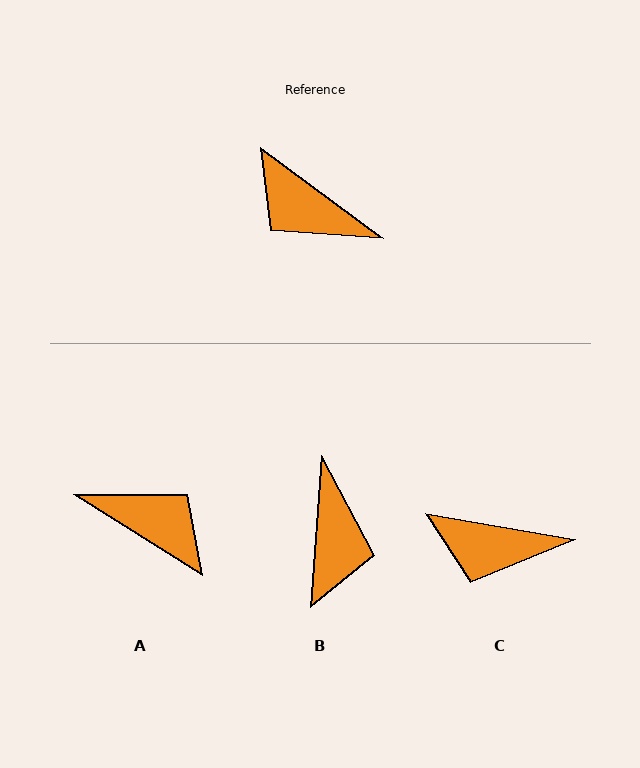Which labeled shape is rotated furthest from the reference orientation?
A, about 176 degrees away.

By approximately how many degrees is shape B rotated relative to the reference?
Approximately 122 degrees counter-clockwise.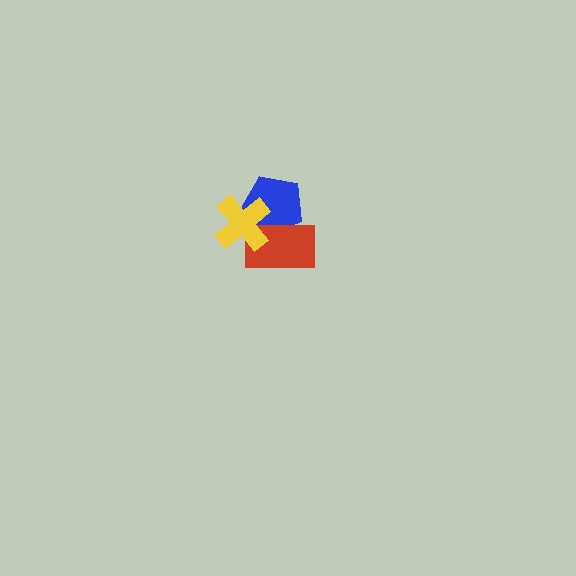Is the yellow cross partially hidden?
No, no other shape covers it.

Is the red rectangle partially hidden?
Yes, it is partially covered by another shape.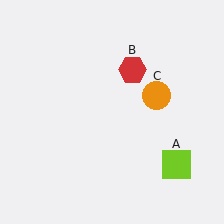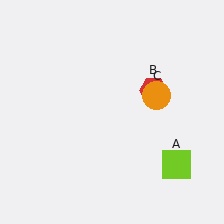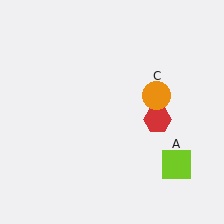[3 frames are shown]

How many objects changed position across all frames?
1 object changed position: red hexagon (object B).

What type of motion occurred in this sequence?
The red hexagon (object B) rotated clockwise around the center of the scene.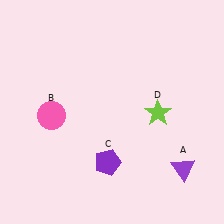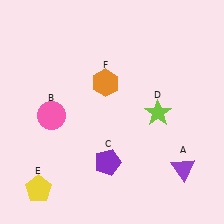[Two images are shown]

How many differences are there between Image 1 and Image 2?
There are 2 differences between the two images.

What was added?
A yellow pentagon (E), an orange hexagon (F) were added in Image 2.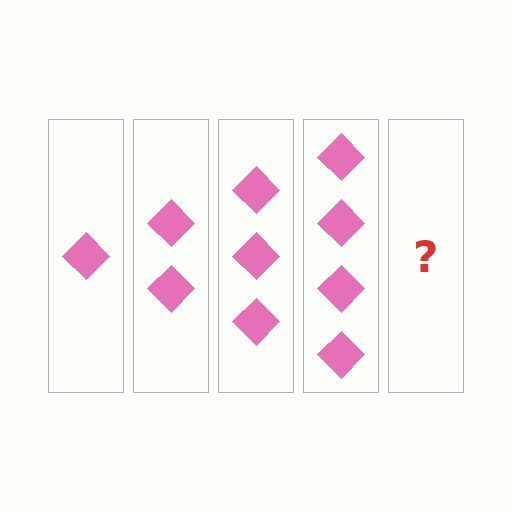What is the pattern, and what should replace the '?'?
The pattern is that each step adds one more diamond. The '?' should be 5 diamonds.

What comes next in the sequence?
The next element should be 5 diamonds.